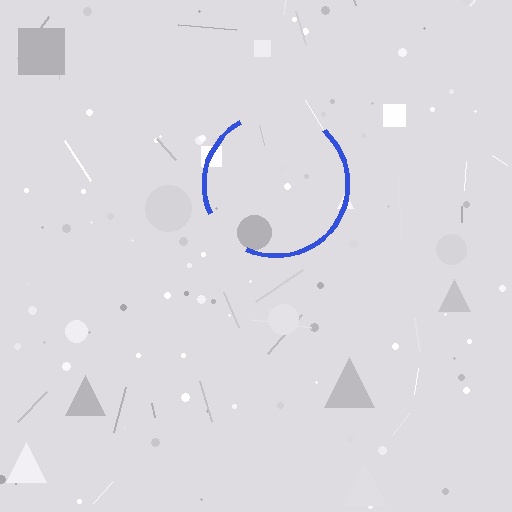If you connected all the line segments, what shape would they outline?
They would outline a circle.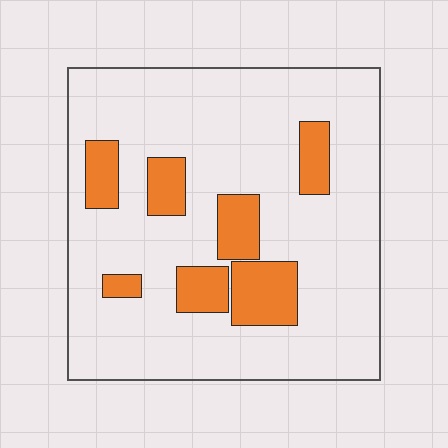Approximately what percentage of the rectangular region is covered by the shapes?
Approximately 20%.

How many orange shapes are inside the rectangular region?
7.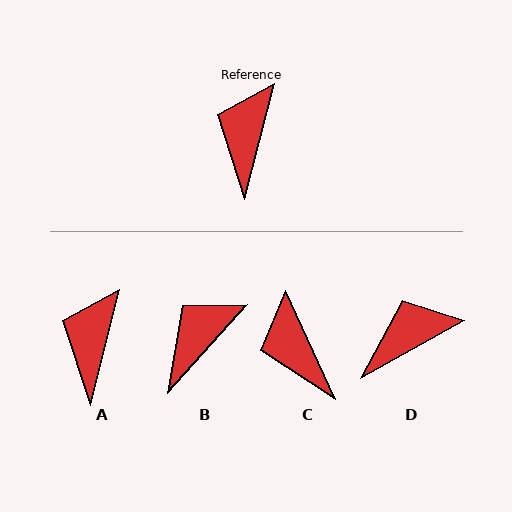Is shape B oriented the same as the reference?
No, it is off by about 28 degrees.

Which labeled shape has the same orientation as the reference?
A.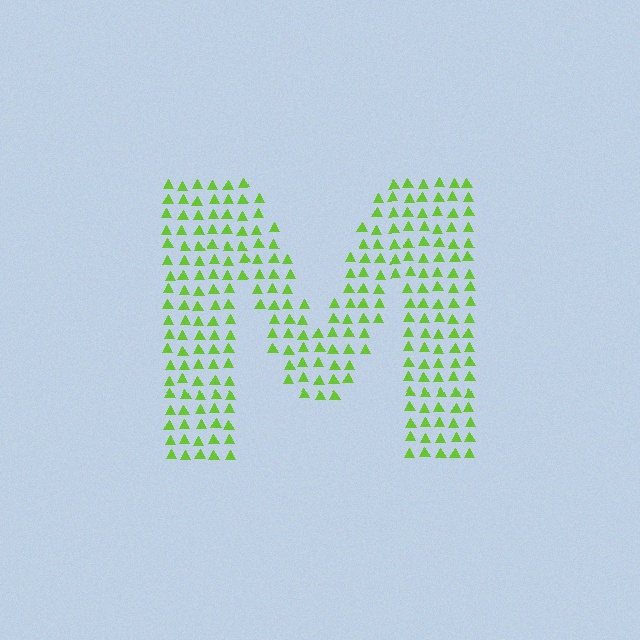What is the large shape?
The large shape is the letter M.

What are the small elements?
The small elements are triangles.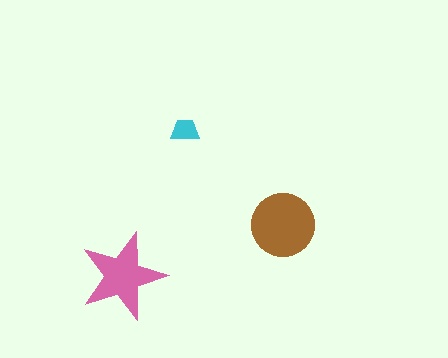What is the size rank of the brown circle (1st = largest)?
1st.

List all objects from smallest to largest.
The cyan trapezoid, the pink star, the brown circle.